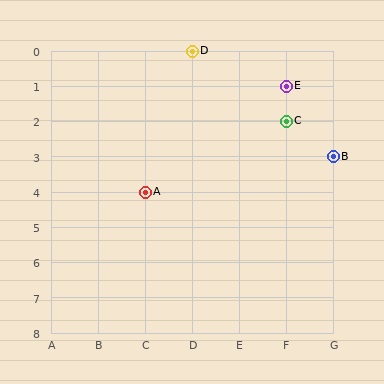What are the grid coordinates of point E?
Point E is at grid coordinates (F, 1).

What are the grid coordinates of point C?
Point C is at grid coordinates (F, 2).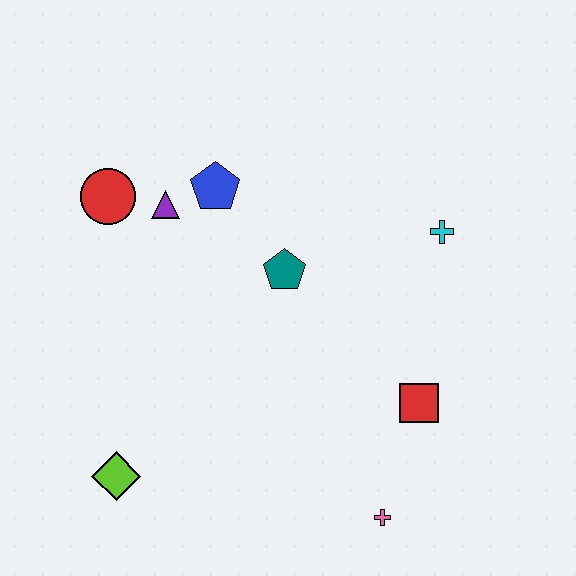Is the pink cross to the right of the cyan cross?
No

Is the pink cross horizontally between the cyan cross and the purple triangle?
Yes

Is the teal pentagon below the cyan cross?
Yes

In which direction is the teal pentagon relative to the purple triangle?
The teal pentagon is to the right of the purple triangle.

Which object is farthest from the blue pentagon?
The pink cross is farthest from the blue pentagon.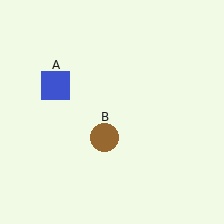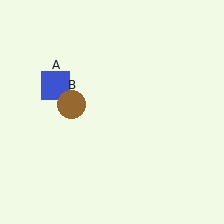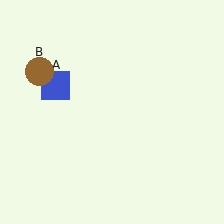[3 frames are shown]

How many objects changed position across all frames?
1 object changed position: brown circle (object B).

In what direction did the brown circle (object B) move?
The brown circle (object B) moved up and to the left.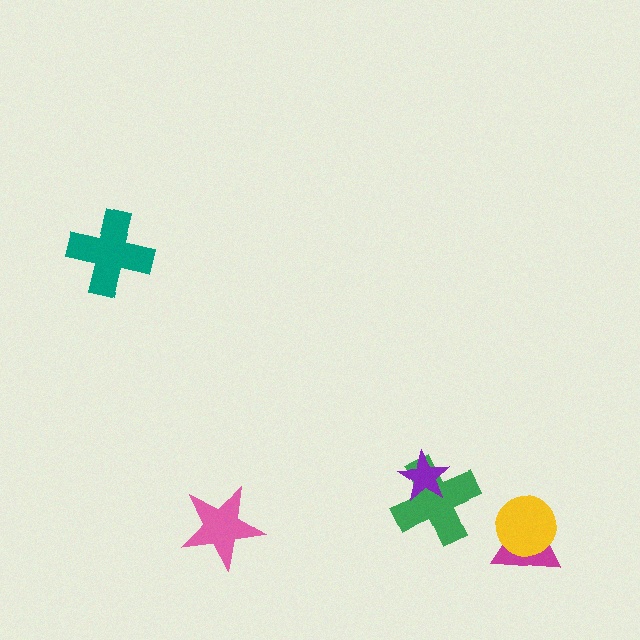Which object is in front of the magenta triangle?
The yellow circle is in front of the magenta triangle.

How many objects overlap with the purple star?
1 object overlaps with the purple star.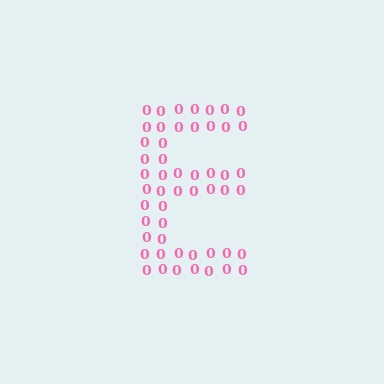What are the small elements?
The small elements are digit 0's.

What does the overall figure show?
The overall figure shows the letter E.